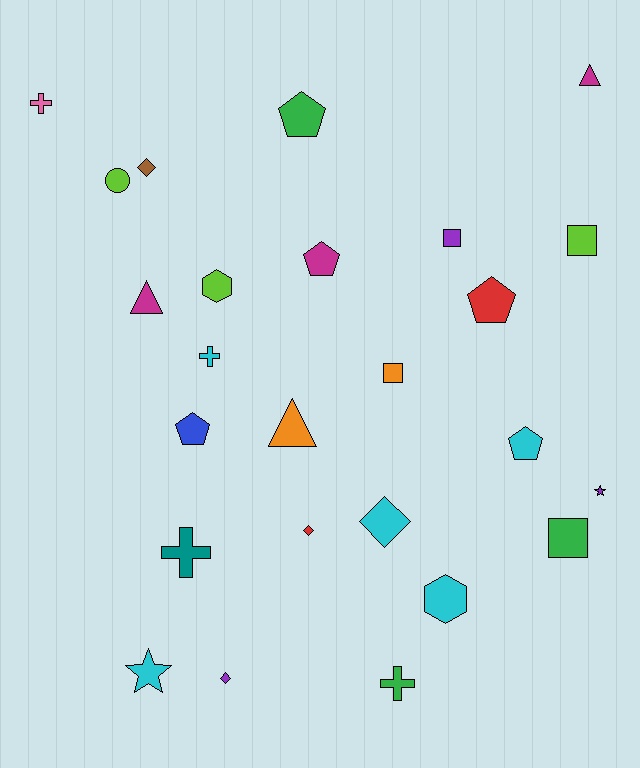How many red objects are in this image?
There are 2 red objects.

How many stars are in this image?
There are 2 stars.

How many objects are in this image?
There are 25 objects.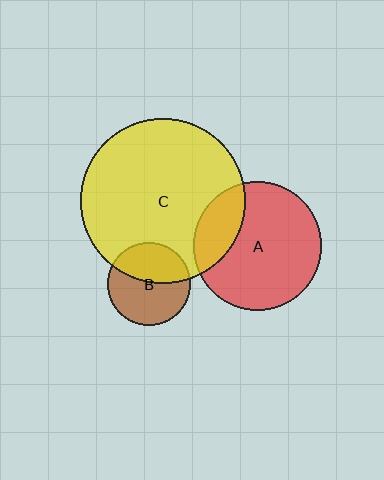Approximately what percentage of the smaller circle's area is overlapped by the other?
Approximately 40%.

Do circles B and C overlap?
Yes.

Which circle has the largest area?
Circle C (yellow).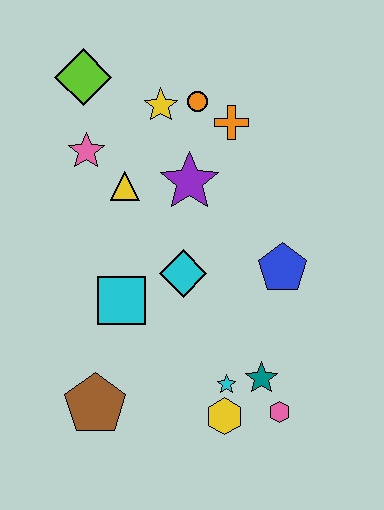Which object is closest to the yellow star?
The orange circle is closest to the yellow star.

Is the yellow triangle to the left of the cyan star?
Yes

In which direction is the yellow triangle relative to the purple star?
The yellow triangle is to the left of the purple star.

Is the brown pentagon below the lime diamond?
Yes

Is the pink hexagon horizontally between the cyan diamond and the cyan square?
No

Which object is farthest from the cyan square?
The lime diamond is farthest from the cyan square.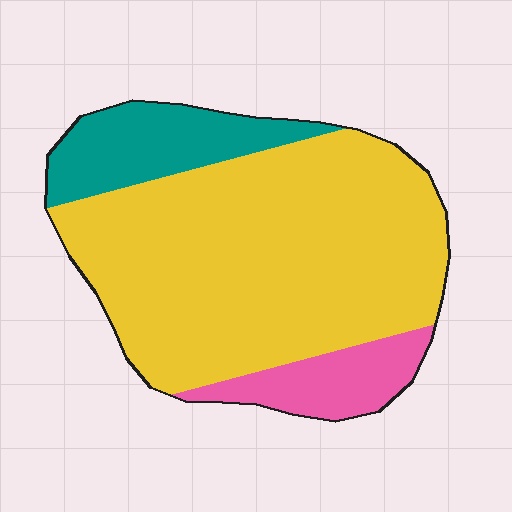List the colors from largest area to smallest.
From largest to smallest: yellow, teal, pink.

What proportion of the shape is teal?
Teal covers around 15% of the shape.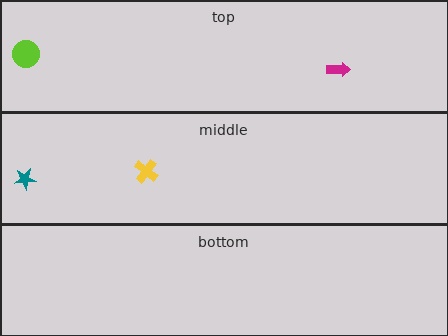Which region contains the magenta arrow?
The top region.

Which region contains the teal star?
The middle region.